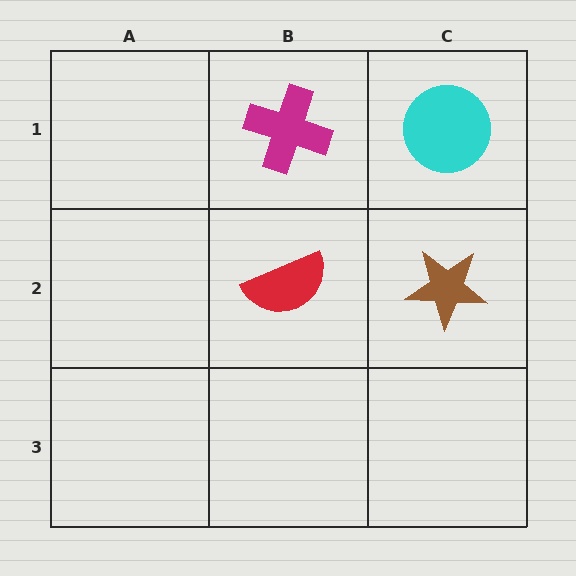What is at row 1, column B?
A magenta cross.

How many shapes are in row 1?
2 shapes.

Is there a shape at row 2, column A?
No, that cell is empty.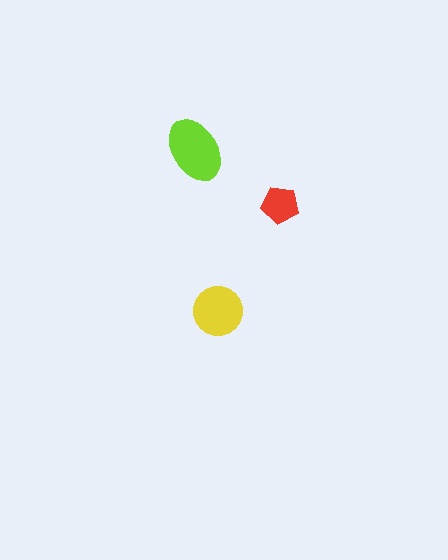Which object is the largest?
The lime ellipse.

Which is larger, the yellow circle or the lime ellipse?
The lime ellipse.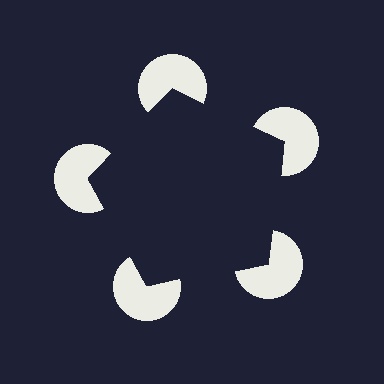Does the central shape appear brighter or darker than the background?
It typically appears slightly darker than the background, even though no actual brightness change is drawn.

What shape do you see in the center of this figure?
An illusory pentagon — its edges are inferred from the aligned wedge cuts in the pac-man discs, not physically drawn.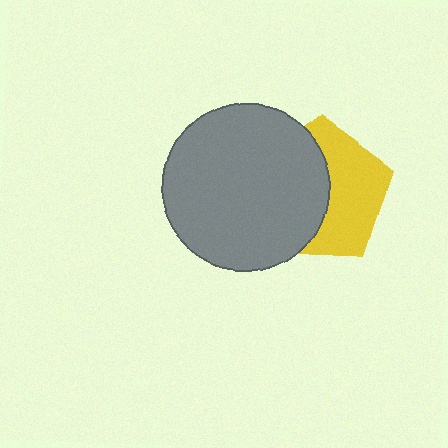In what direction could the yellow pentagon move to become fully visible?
The yellow pentagon could move right. That would shift it out from behind the gray circle entirely.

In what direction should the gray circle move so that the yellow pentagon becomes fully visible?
The gray circle should move left. That is the shortest direction to clear the overlap and leave the yellow pentagon fully visible.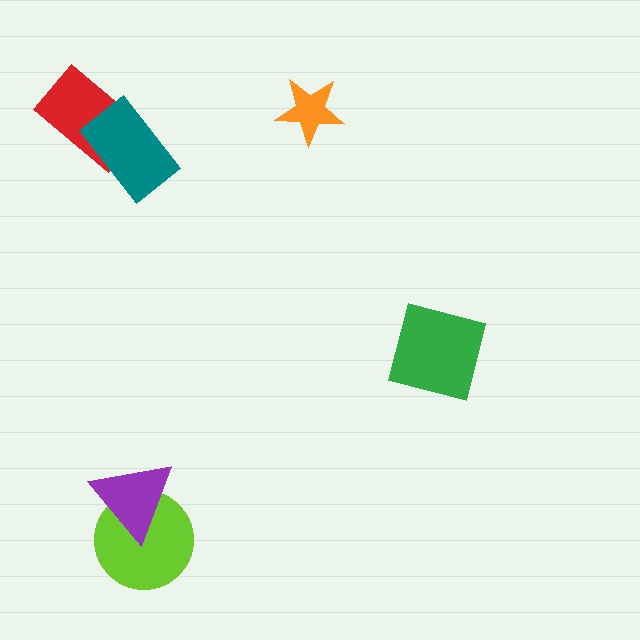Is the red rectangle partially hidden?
Yes, it is partially covered by another shape.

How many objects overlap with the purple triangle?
1 object overlaps with the purple triangle.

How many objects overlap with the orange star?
0 objects overlap with the orange star.